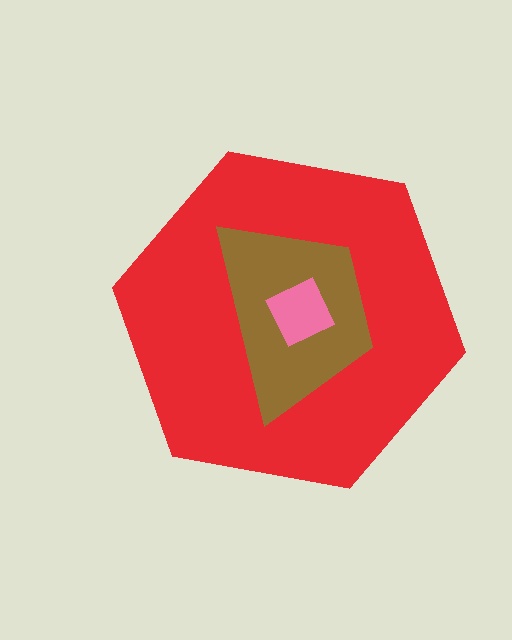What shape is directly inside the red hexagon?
The brown trapezoid.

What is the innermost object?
The pink square.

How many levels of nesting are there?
3.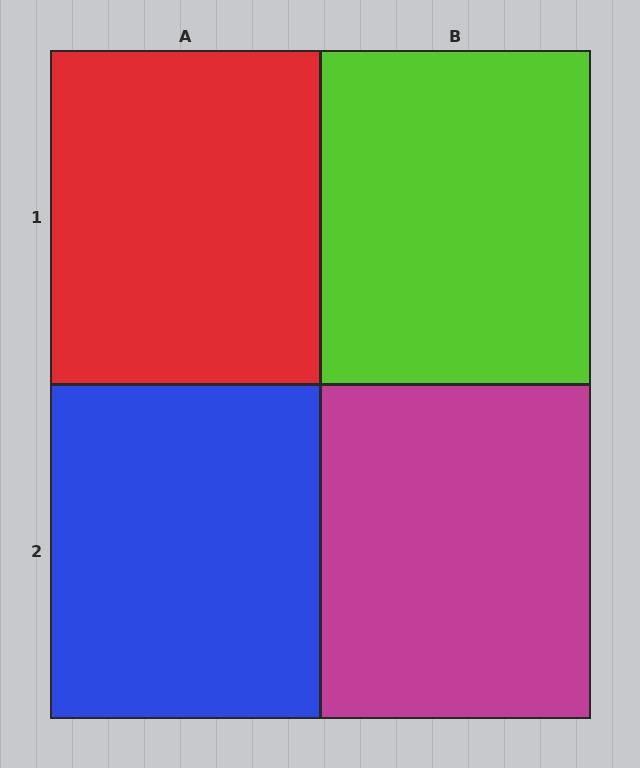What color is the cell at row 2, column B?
Magenta.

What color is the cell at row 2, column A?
Blue.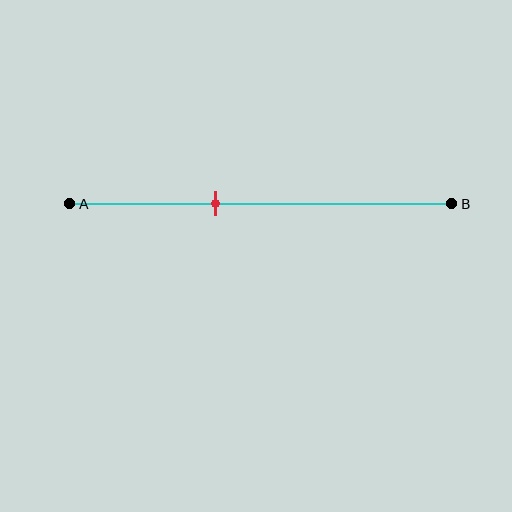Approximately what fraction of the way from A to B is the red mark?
The red mark is approximately 40% of the way from A to B.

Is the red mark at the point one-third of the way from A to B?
No, the mark is at about 40% from A, not at the 33% one-third point.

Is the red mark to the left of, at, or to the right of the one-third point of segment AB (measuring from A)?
The red mark is to the right of the one-third point of segment AB.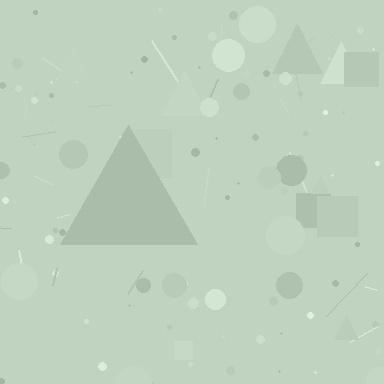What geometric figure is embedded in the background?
A triangle is embedded in the background.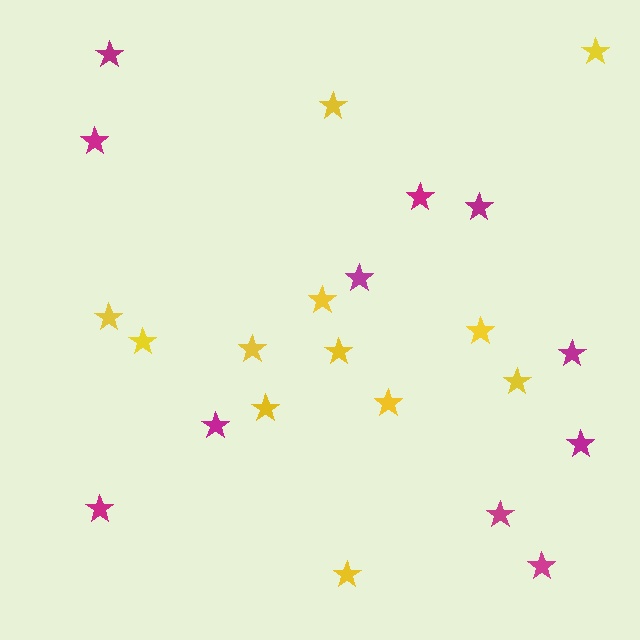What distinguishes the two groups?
There are 2 groups: one group of yellow stars (12) and one group of magenta stars (11).